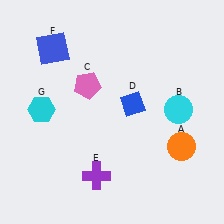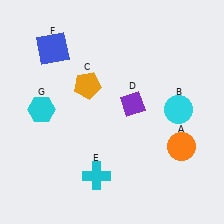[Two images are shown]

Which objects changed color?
C changed from pink to orange. D changed from blue to purple. E changed from purple to cyan.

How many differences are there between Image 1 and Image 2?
There are 3 differences between the two images.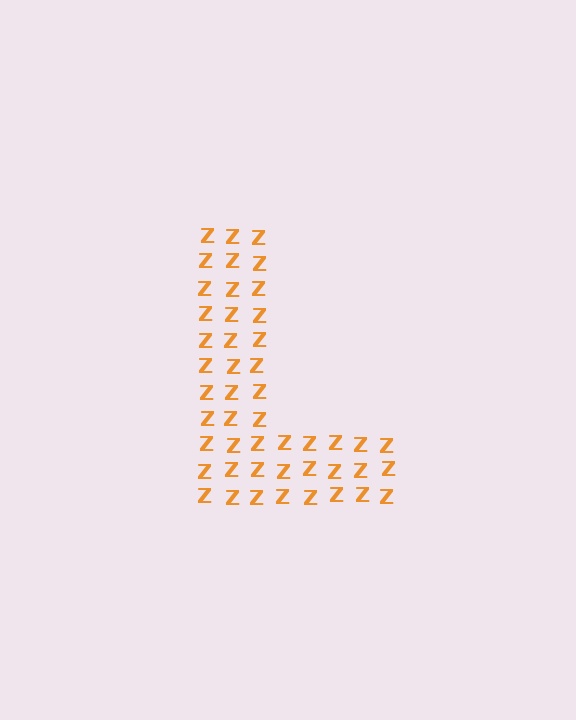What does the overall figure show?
The overall figure shows the letter L.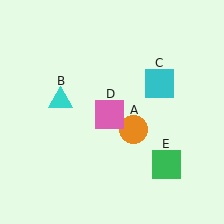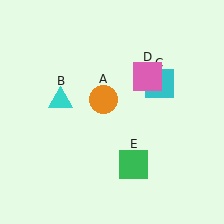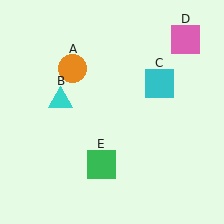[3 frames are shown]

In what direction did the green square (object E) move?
The green square (object E) moved left.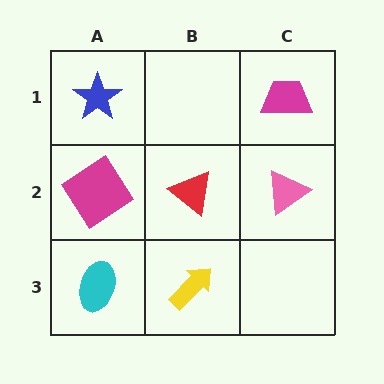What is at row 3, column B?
A yellow arrow.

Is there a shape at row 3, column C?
No, that cell is empty.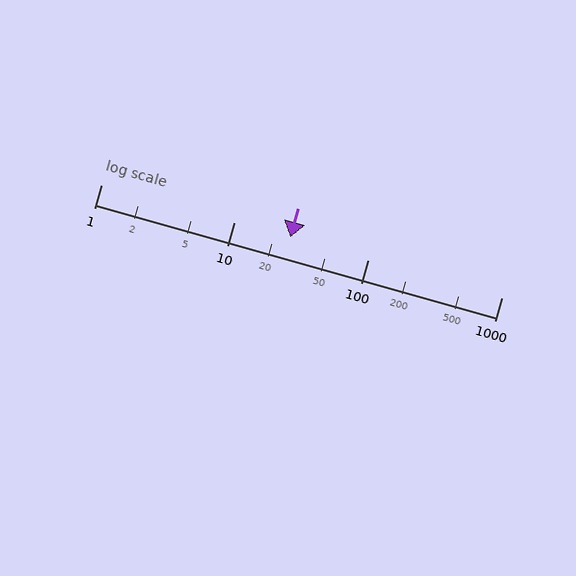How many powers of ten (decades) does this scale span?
The scale spans 3 decades, from 1 to 1000.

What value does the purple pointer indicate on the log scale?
The pointer indicates approximately 26.